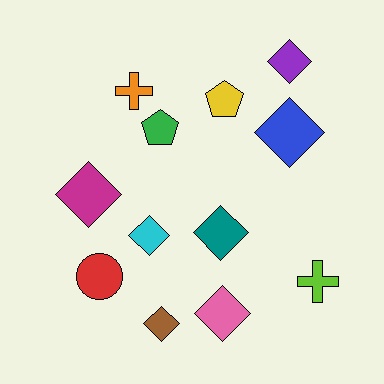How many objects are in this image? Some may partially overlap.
There are 12 objects.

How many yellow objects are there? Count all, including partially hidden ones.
There is 1 yellow object.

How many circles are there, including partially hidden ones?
There is 1 circle.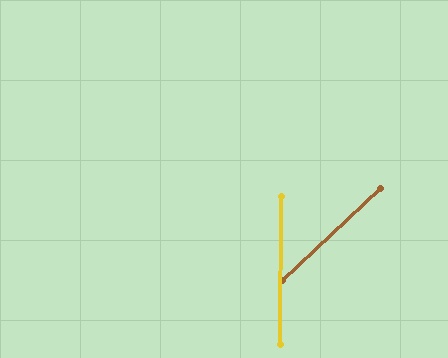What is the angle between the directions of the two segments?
Approximately 46 degrees.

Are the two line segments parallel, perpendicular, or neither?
Neither parallel nor perpendicular — they differ by about 46°.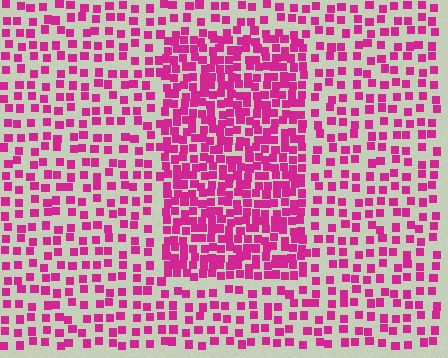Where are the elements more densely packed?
The elements are more densely packed inside the rectangle boundary.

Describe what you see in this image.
The image contains small magenta elements arranged at two different densities. A rectangle-shaped region is visible where the elements are more densely packed than the surrounding area.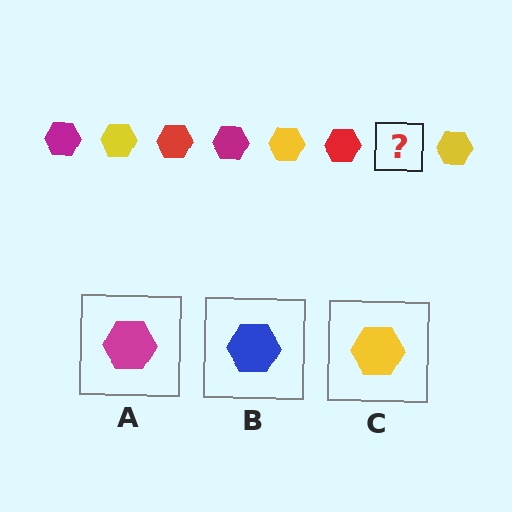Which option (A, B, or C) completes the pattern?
A.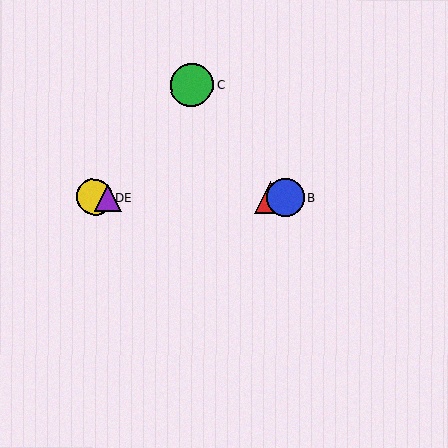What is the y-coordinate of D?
Object D is at y≈197.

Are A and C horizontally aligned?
No, A is at y≈198 and C is at y≈85.